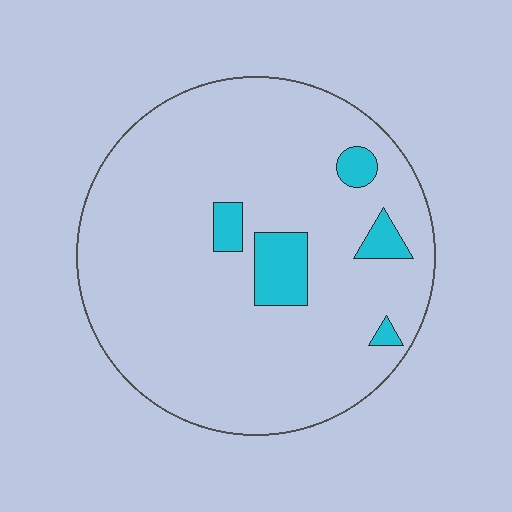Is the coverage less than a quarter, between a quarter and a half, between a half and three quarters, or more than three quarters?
Less than a quarter.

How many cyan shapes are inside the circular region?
5.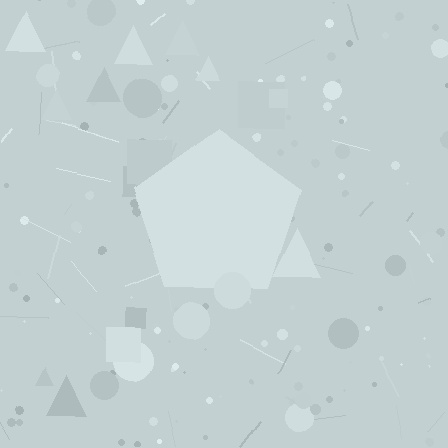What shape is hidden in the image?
A pentagon is hidden in the image.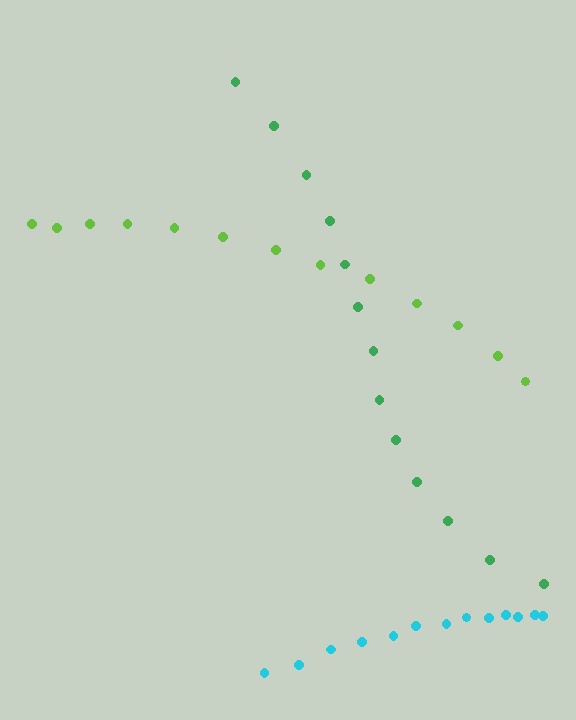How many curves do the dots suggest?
There are 3 distinct paths.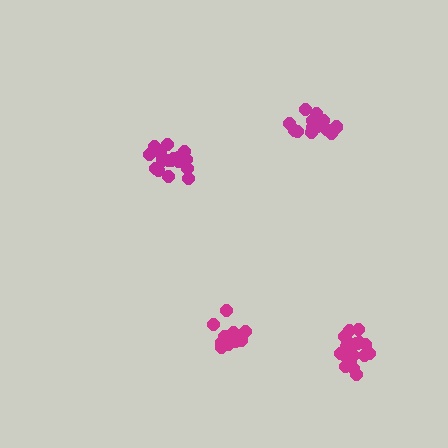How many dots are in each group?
Group 1: 17 dots, Group 2: 13 dots, Group 3: 18 dots, Group 4: 18 dots (66 total).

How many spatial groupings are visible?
There are 4 spatial groupings.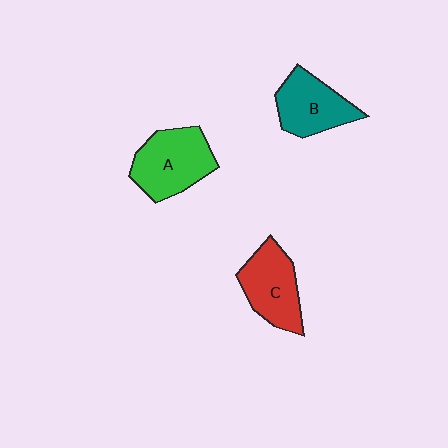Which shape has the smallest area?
Shape B (teal).